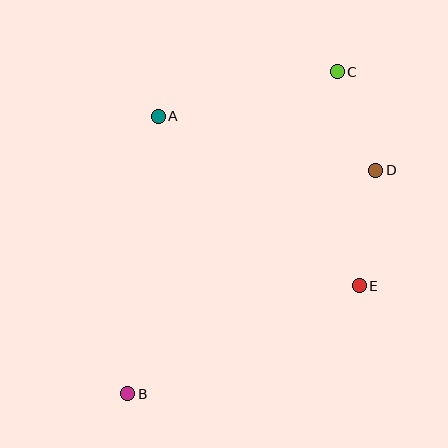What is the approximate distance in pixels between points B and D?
The distance between B and D is approximately 334 pixels.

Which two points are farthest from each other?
Points B and C are farthest from each other.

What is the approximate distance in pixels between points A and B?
The distance between A and B is approximately 279 pixels.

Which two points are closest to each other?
Points C and D are closest to each other.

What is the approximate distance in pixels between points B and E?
The distance between B and E is approximately 255 pixels.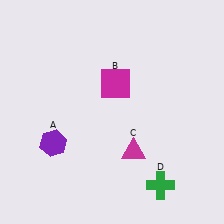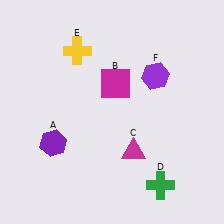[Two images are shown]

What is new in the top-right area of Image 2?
A purple hexagon (F) was added in the top-right area of Image 2.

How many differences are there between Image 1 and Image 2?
There are 2 differences between the two images.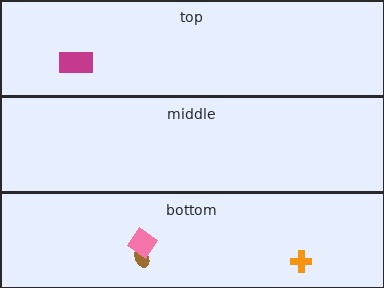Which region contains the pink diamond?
The bottom region.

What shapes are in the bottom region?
The brown ellipse, the pink diamond, the orange cross.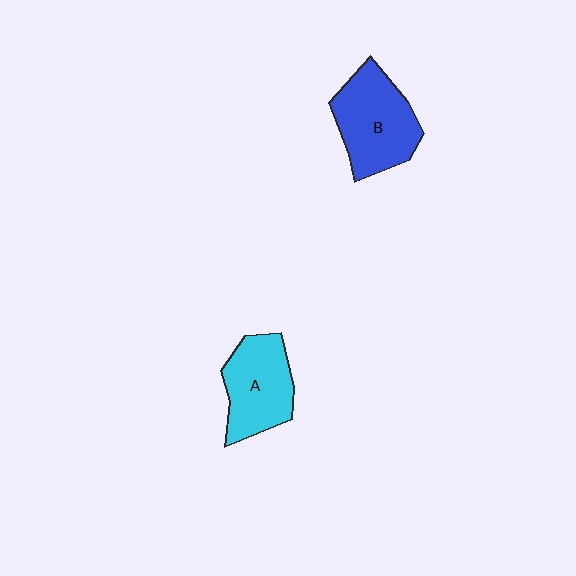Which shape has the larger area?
Shape B (blue).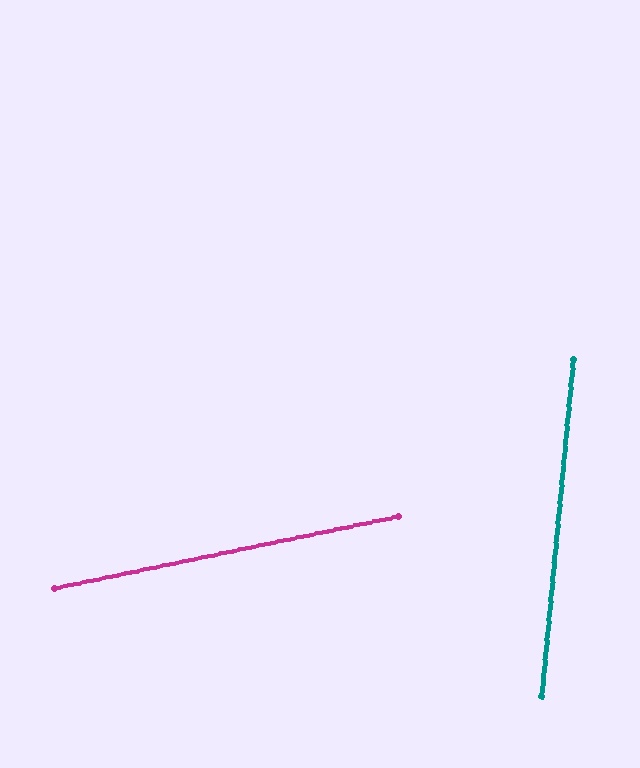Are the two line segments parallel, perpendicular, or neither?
Neither parallel nor perpendicular — they differ by about 73°.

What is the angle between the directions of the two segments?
Approximately 73 degrees.